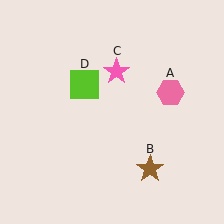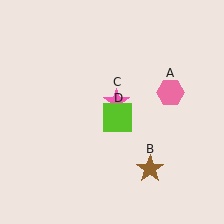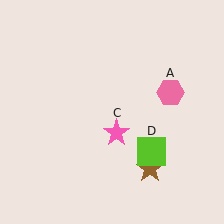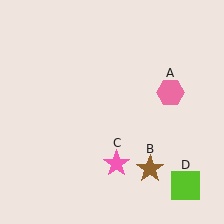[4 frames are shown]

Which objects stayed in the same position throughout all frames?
Pink hexagon (object A) and brown star (object B) remained stationary.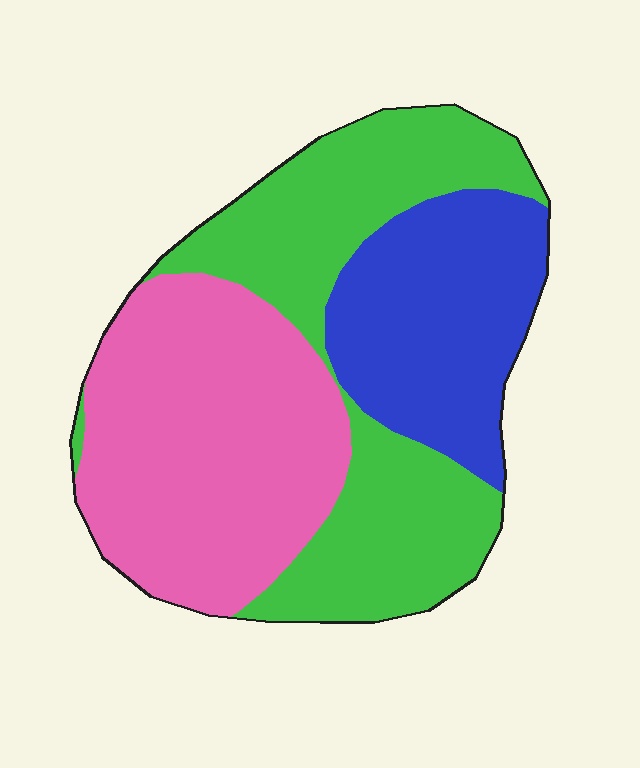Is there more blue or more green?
Green.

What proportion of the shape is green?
Green takes up between a third and a half of the shape.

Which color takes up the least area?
Blue, at roughly 25%.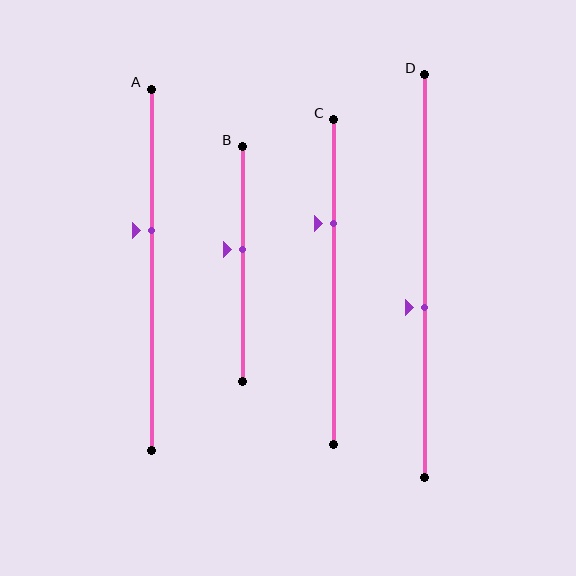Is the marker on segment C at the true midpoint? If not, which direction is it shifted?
No, the marker on segment C is shifted upward by about 18% of the segment length.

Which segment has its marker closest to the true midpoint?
Segment B has its marker closest to the true midpoint.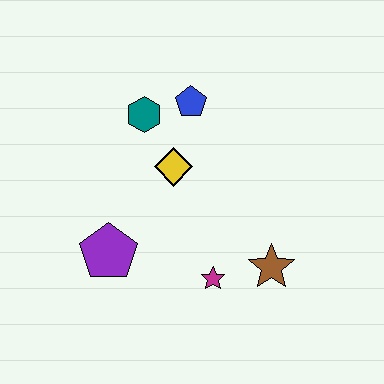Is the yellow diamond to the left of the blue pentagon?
Yes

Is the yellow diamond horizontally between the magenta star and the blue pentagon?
No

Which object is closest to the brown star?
The magenta star is closest to the brown star.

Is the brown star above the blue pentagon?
No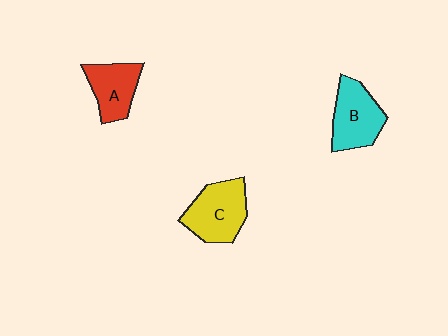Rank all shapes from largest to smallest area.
From largest to smallest: C (yellow), B (cyan), A (red).